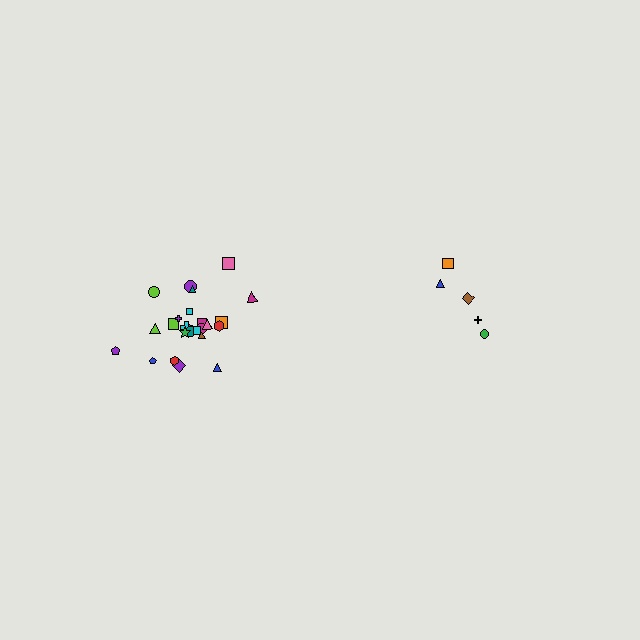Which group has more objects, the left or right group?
The left group.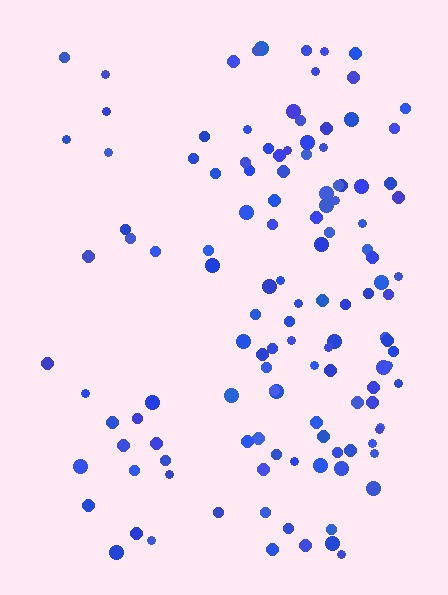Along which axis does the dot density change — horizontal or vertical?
Horizontal.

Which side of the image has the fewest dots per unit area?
The left.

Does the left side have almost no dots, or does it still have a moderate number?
Still a moderate number, just noticeably fewer than the right.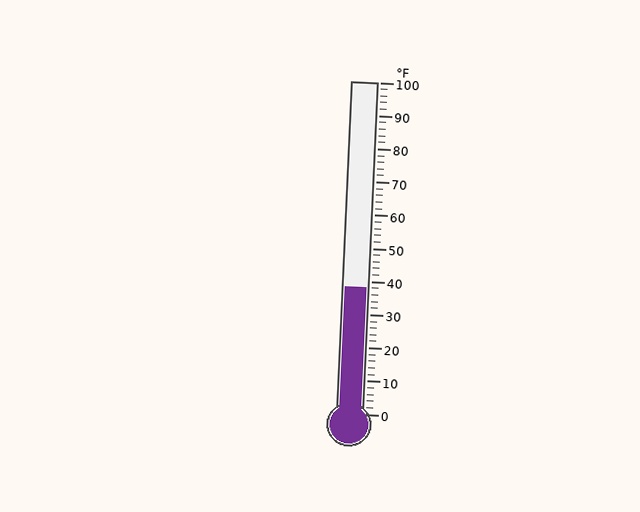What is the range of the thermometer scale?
The thermometer scale ranges from 0°F to 100°F.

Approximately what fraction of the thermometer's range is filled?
The thermometer is filled to approximately 40% of its range.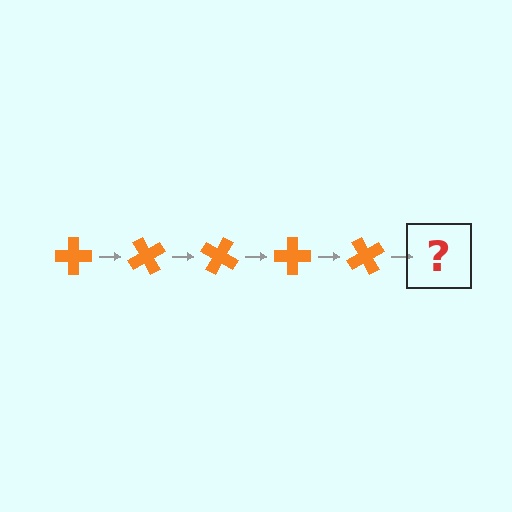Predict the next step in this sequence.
The next step is an orange cross rotated 300 degrees.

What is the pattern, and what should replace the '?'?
The pattern is that the cross rotates 60 degrees each step. The '?' should be an orange cross rotated 300 degrees.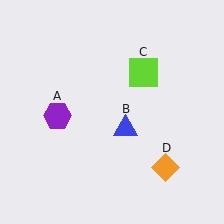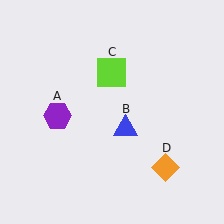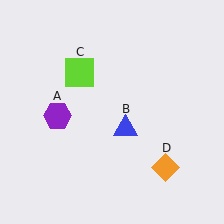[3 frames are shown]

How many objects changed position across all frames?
1 object changed position: lime square (object C).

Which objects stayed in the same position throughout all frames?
Purple hexagon (object A) and blue triangle (object B) and orange diamond (object D) remained stationary.